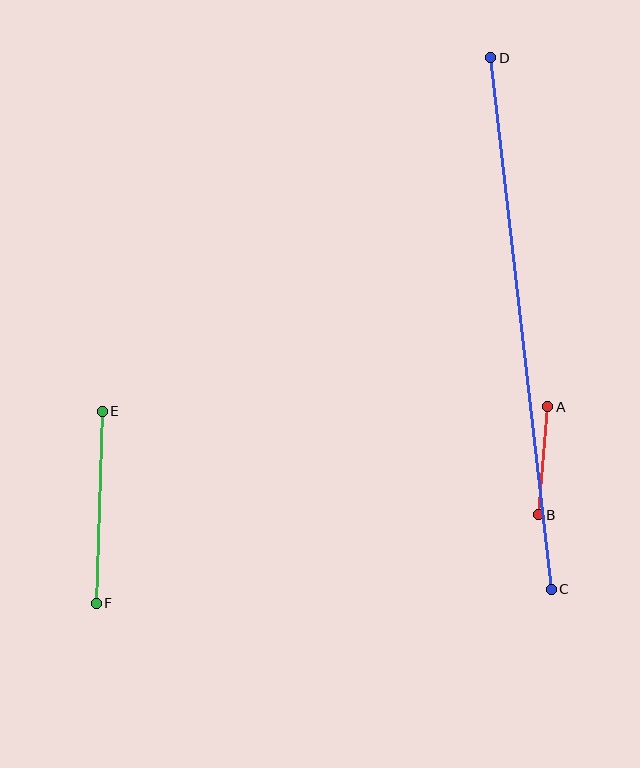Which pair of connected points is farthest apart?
Points C and D are farthest apart.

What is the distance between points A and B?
The distance is approximately 109 pixels.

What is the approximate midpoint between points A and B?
The midpoint is at approximately (543, 461) pixels.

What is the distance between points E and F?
The distance is approximately 192 pixels.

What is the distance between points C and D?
The distance is approximately 535 pixels.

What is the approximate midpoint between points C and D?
The midpoint is at approximately (521, 324) pixels.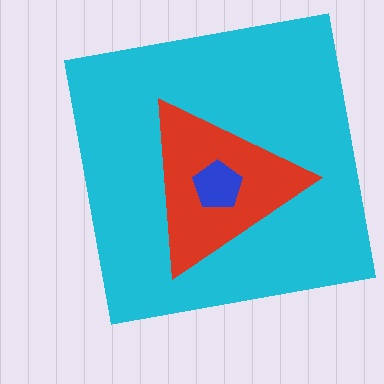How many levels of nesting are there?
3.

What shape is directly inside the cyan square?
The red triangle.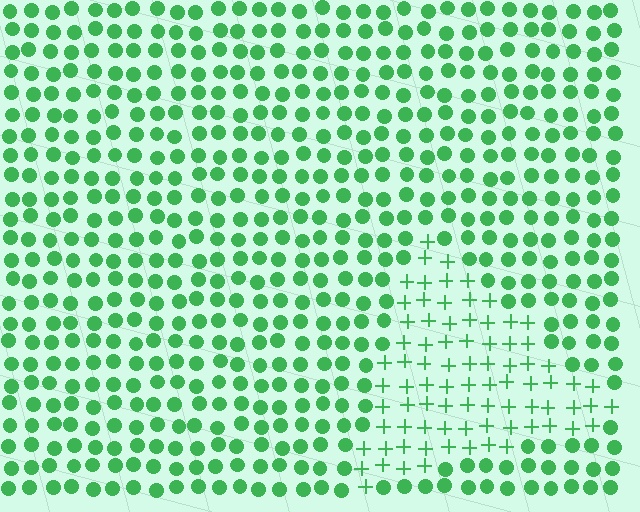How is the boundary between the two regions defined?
The boundary is defined by a change in element shape: plus signs inside vs. circles outside. All elements share the same color and spacing.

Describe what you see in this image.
The image is filled with small green elements arranged in a uniform grid. A triangle-shaped region contains plus signs, while the surrounding area contains circles. The boundary is defined purely by the change in element shape.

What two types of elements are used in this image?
The image uses plus signs inside the triangle region and circles outside it.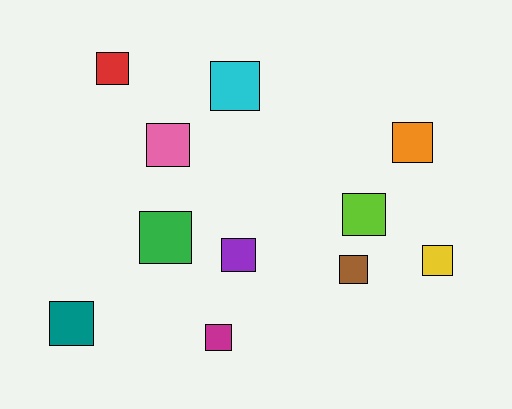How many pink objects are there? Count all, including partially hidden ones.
There is 1 pink object.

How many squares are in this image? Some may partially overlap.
There are 11 squares.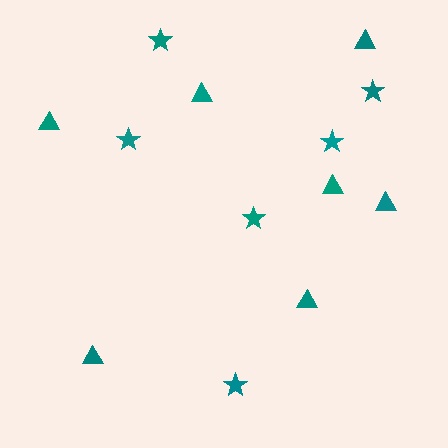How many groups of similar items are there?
There are 2 groups: one group of stars (6) and one group of triangles (7).